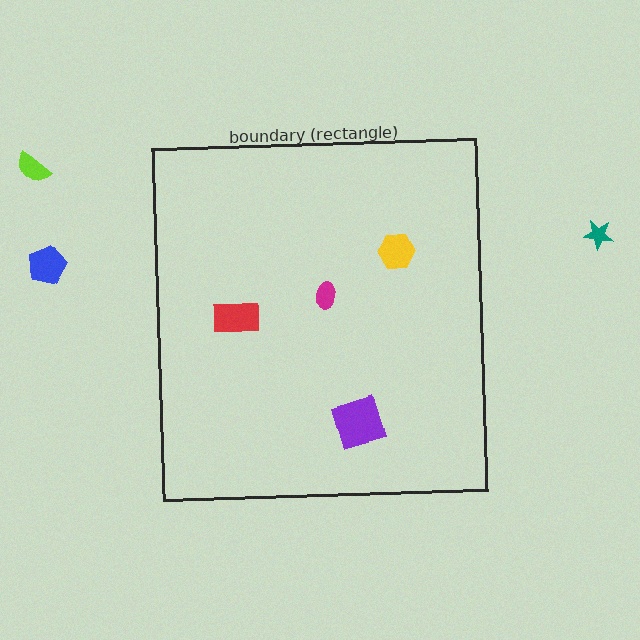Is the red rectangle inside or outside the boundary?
Inside.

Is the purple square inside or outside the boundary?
Inside.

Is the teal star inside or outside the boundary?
Outside.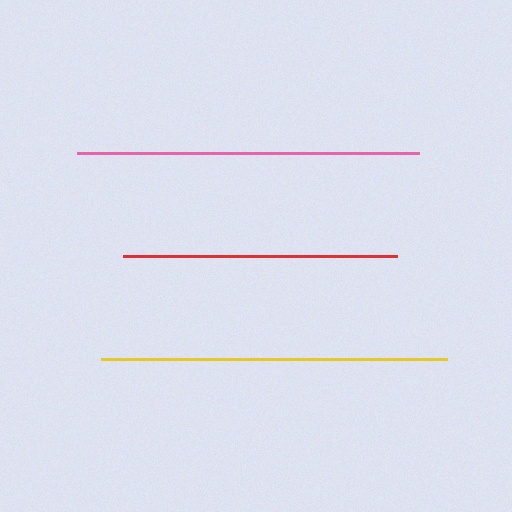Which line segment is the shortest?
The red line is the shortest at approximately 273 pixels.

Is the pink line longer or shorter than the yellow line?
The yellow line is longer than the pink line.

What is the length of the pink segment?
The pink segment is approximately 342 pixels long.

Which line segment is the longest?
The yellow line is the longest at approximately 345 pixels.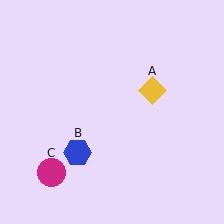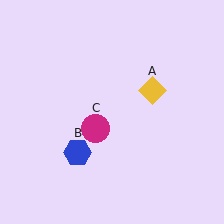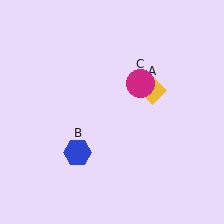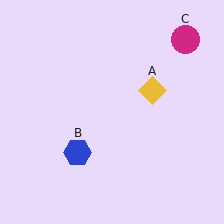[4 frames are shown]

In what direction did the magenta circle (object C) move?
The magenta circle (object C) moved up and to the right.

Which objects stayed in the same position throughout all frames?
Yellow diamond (object A) and blue hexagon (object B) remained stationary.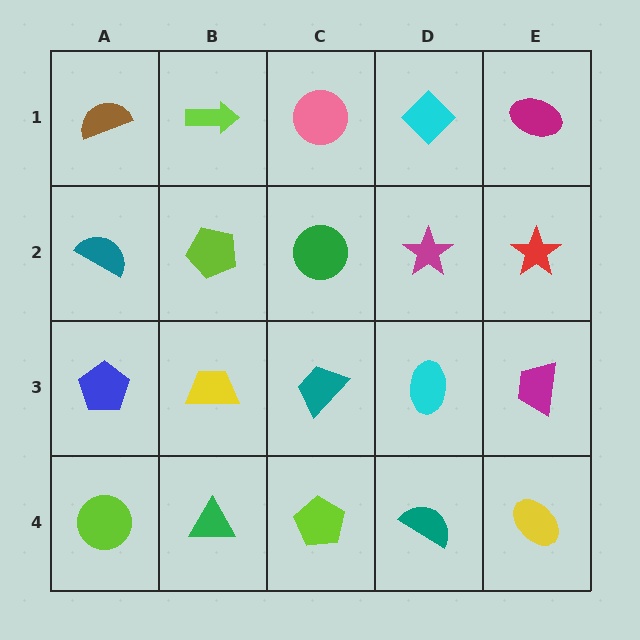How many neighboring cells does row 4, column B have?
3.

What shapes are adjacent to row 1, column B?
A lime pentagon (row 2, column B), a brown semicircle (row 1, column A), a pink circle (row 1, column C).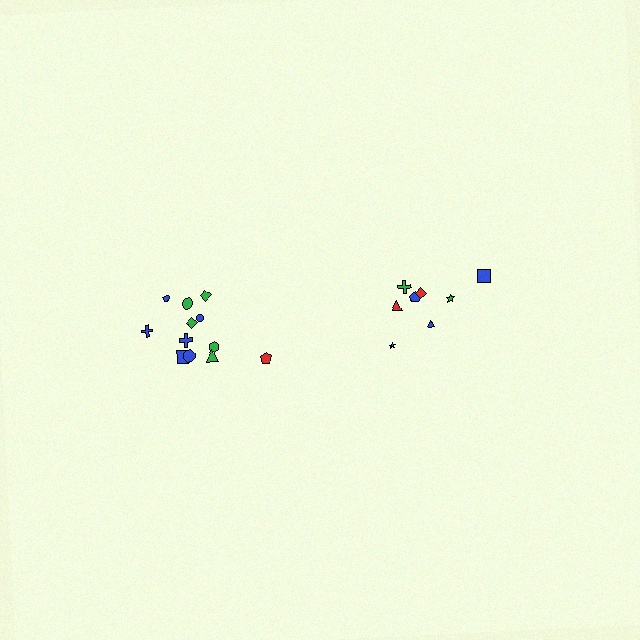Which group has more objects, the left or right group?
The left group.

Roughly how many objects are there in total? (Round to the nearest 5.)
Roughly 20 objects in total.